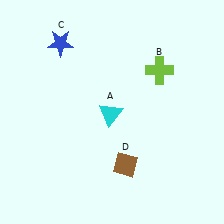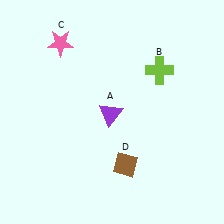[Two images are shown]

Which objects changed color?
A changed from cyan to purple. C changed from blue to pink.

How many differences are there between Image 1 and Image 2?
There are 2 differences between the two images.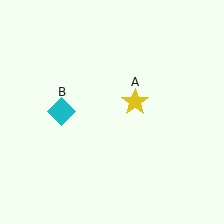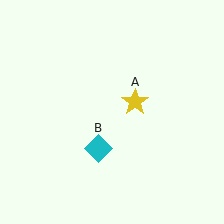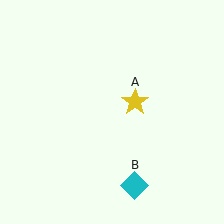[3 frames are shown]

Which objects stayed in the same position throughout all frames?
Yellow star (object A) remained stationary.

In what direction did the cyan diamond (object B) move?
The cyan diamond (object B) moved down and to the right.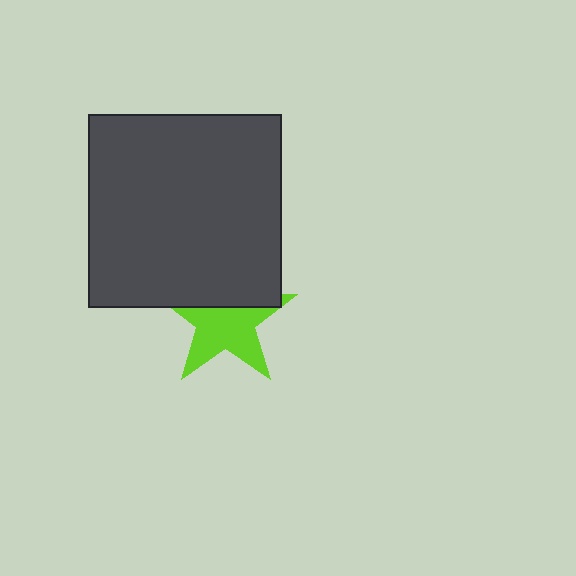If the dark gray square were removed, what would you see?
You would see the complete lime star.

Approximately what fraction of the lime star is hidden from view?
Roughly 38% of the lime star is hidden behind the dark gray square.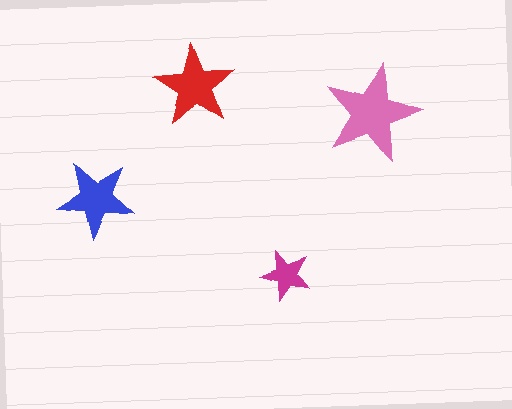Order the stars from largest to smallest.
the pink one, the red one, the blue one, the magenta one.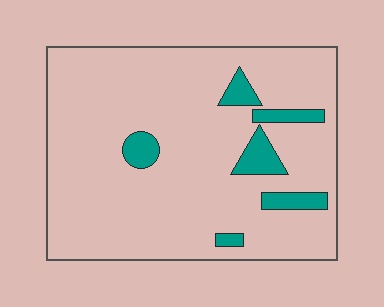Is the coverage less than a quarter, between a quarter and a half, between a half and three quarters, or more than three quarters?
Less than a quarter.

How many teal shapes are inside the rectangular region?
6.